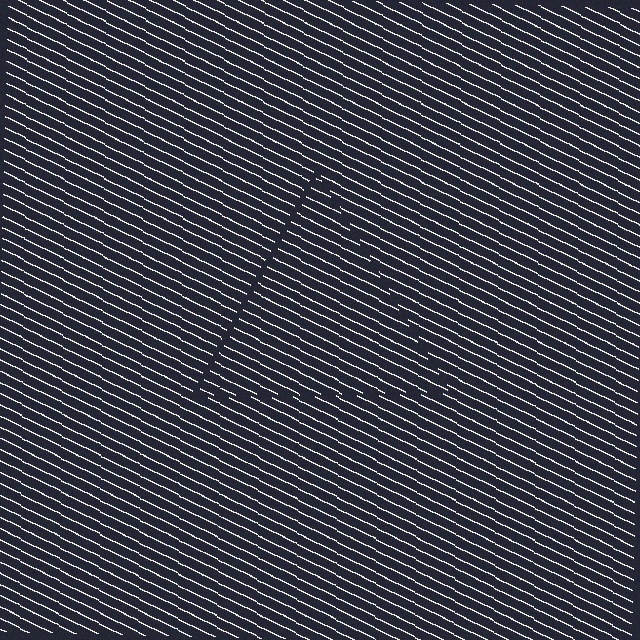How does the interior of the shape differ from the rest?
The interior of the shape contains the same grating, shifted by half a period — the contour is defined by the phase discontinuity where line-ends from the inner and outer gratings abut.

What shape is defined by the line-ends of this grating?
An illusory triangle. The interior of the shape contains the same grating, shifted by half a period — the contour is defined by the phase discontinuity where line-ends from the inner and outer gratings abut.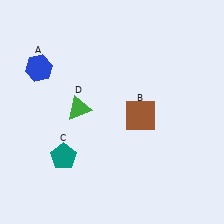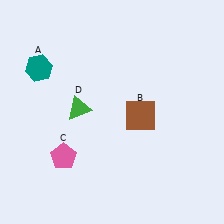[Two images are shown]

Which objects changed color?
A changed from blue to teal. C changed from teal to pink.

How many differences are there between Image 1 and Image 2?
There are 2 differences between the two images.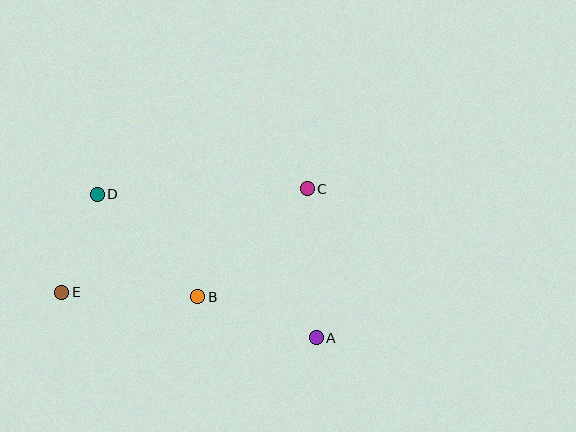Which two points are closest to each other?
Points D and E are closest to each other.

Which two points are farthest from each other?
Points C and E are farthest from each other.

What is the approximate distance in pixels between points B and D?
The distance between B and D is approximately 143 pixels.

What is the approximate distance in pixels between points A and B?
The distance between A and B is approximately 125 pixels.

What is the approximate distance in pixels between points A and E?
The distance between A and E is approximately 258 pixels.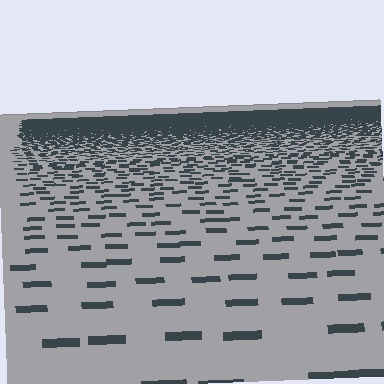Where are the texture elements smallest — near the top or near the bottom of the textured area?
Near the top.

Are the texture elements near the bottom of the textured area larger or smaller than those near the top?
Larger. Near the bottom, elements are closer to the viewer and appear at a bigger on-screen size.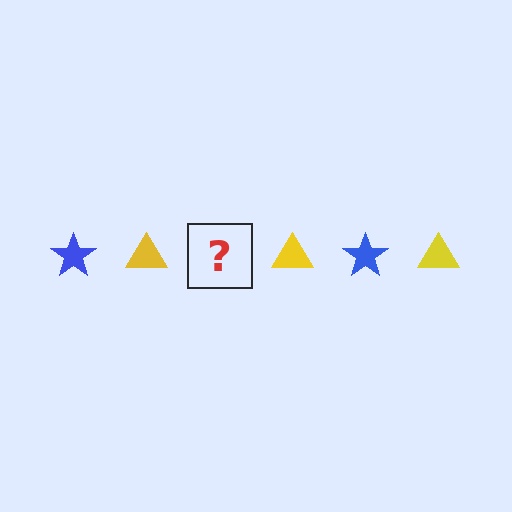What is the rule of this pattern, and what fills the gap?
The rule is that the pattern alternates between blue star and yellow triangle. The gap should be filled with a blue star.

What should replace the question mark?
The question mark should be replaced with a blue star.